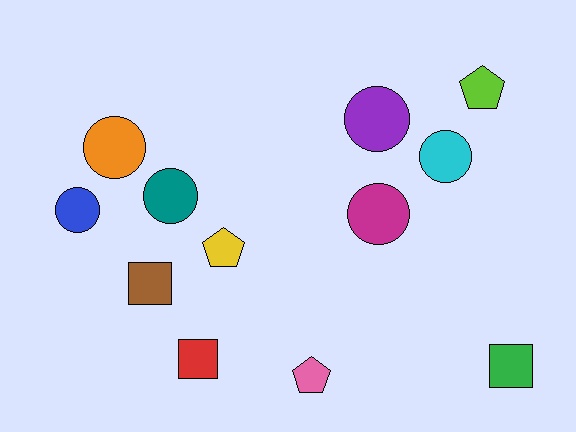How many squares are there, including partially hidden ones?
There are 3 squares.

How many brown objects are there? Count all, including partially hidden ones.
There is 1 brown object.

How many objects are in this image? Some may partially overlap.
There are 12 objects.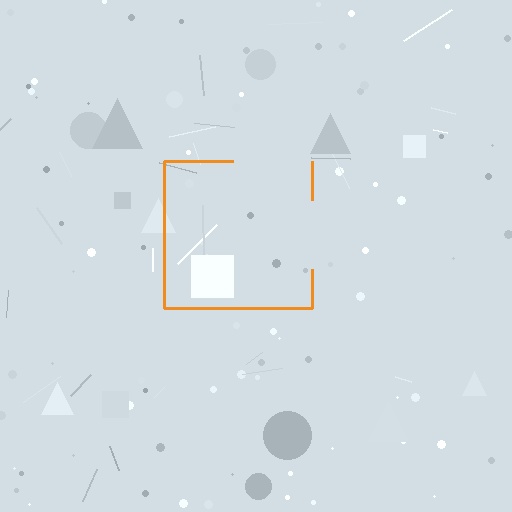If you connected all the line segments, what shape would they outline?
They would outline a square.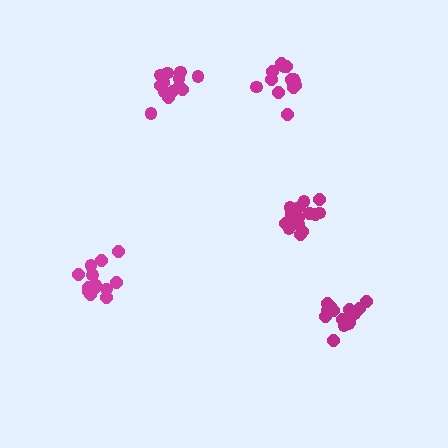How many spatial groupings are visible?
There are 5 spatial groupings.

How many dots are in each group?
Group 1: 17 dots, Group 2: 15 dots, Group 3: 13 dots, Group 4: 14 dots, Group 5: 13 dots (72 total).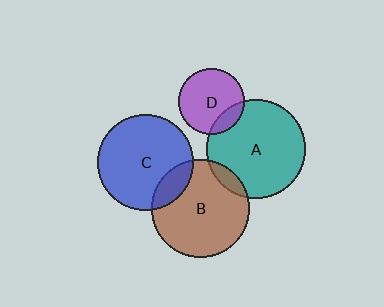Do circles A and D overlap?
Yes.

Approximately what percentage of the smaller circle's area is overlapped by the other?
Approximately 15%.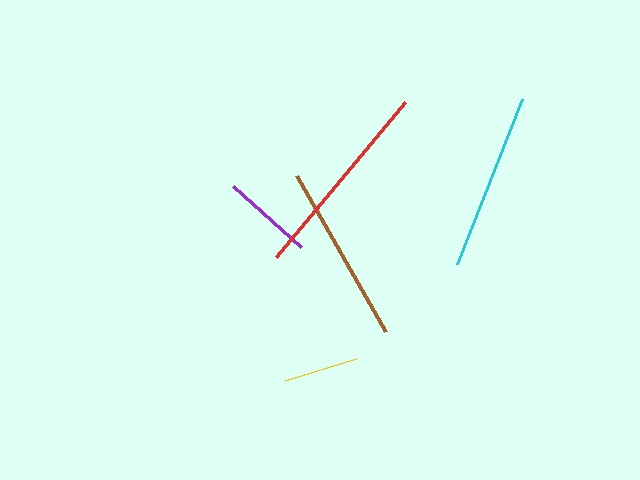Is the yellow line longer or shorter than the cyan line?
The cyan line is longer than the yellow line.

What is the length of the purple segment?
The purple segment is approximately 92 pixels long.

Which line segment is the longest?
The red line is the longest at approximately 201 pixels.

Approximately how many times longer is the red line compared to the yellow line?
The red line is approximately 2.7 times the length of the yellow line.